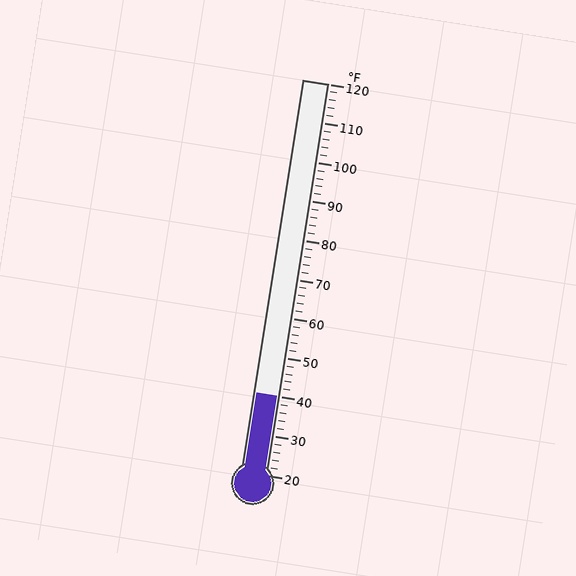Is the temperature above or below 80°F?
The temperature is below 80°F.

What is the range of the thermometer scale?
The thermometer scale ranges from 20°F to 120°F.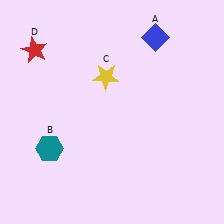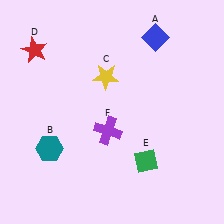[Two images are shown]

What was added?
A green diamond (E), a purple cross (F) were added in Image 2.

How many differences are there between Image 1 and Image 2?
There are 2 differences between the two images.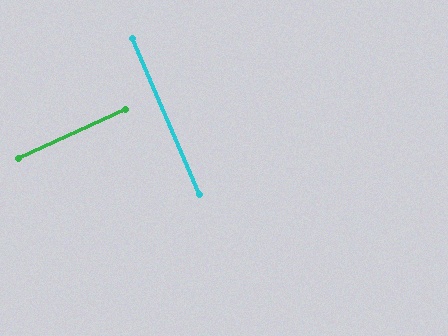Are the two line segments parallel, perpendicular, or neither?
Perpendicular — they meet at approximately 89°.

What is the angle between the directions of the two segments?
Approximately 89 degrees.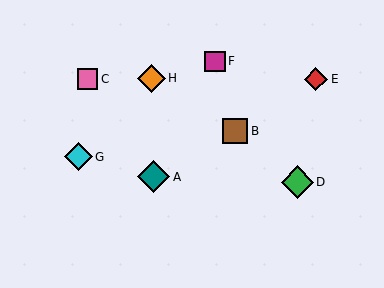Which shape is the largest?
The green diamond (labeled D) is the largest.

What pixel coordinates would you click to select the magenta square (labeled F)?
Click at (215, 61) to select the magenta square F.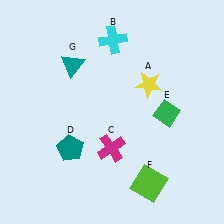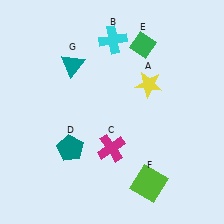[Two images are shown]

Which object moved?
The green diamond (E) moved up.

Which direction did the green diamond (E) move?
The green diamond (E) moved up.